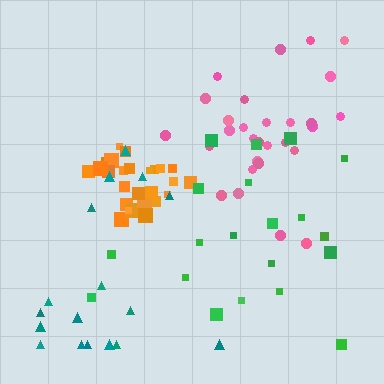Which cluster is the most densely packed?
Orange.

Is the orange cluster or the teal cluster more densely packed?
Orange.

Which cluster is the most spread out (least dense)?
Teal.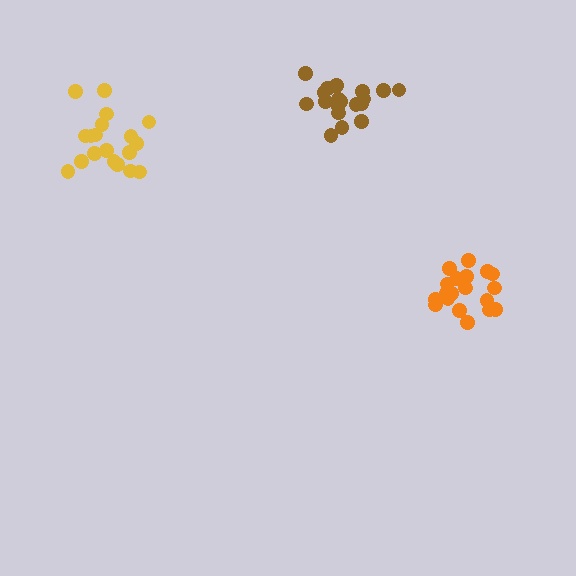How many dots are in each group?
Group 1: 19 dots, Group 2: 20 dots, Group 3: 19 dots (58 total).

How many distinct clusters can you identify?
There are 3 distinct clusters.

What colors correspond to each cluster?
The clusters are colored: yellow, orange, brown.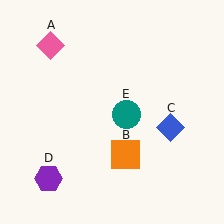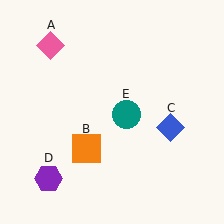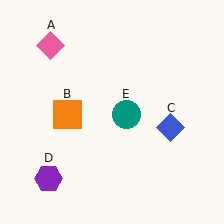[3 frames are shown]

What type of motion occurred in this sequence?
The orange square (object B) rotated clockwise around the center of the scene.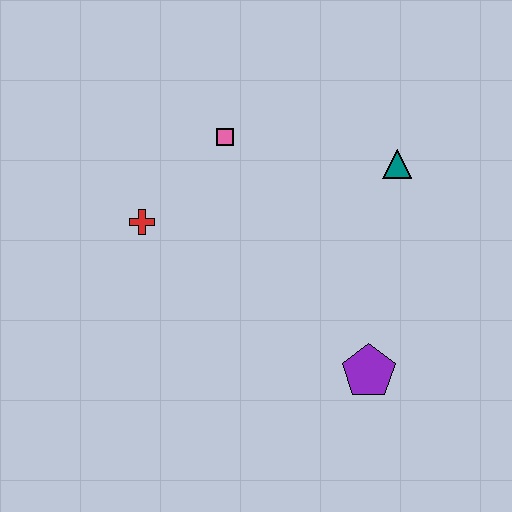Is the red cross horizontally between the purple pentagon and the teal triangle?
No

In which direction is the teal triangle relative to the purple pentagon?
The teal triangle is above the purple pentagon.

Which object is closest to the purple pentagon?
The teal triangle is closest to the purple pentagon.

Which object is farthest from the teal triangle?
The red cross is farthest from the teal triangle.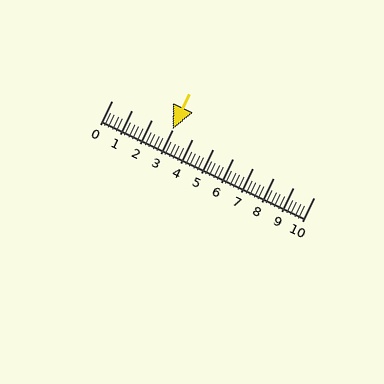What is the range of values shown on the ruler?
The ruler shows values from 0 to 10.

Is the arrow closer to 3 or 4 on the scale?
The arrow is closer to 3.